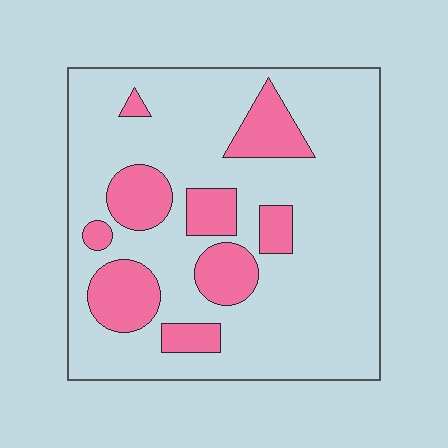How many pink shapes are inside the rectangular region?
9.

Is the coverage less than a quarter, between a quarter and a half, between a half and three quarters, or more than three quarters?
Less than a quarter.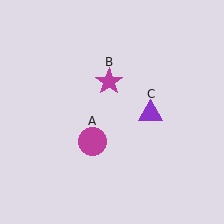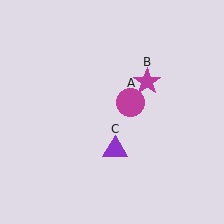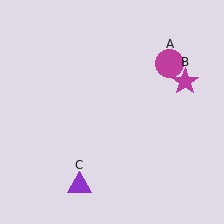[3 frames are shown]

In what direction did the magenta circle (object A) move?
The magenta circle (object A) moved up and to the right.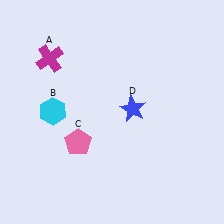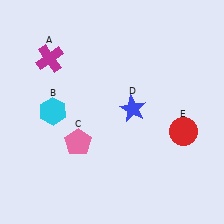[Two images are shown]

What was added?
A red circle (E) was added in Image 2.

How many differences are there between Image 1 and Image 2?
There is 1 difference between the two images.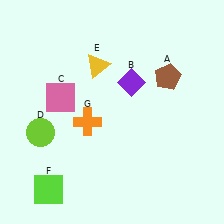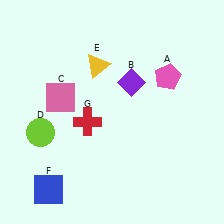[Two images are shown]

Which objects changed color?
A changed from brown to pink. F changed from lime to blue. G changed from orange to red.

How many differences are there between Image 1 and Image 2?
There are 3 differences between the two images.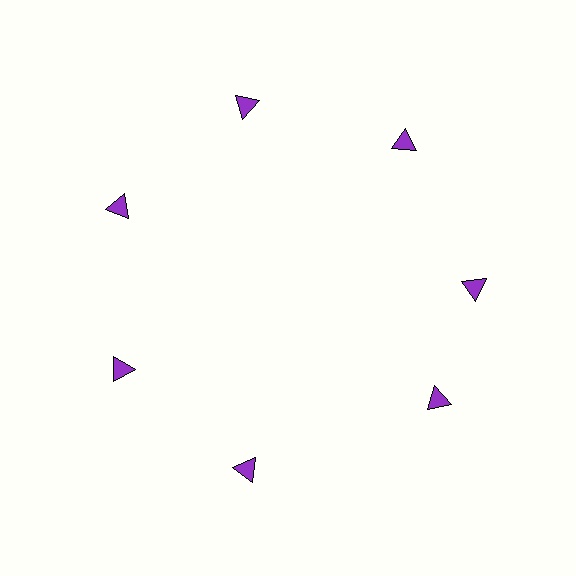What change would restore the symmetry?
The symmetry would be restored by rotating it back into even spacing with its neighbors so that all 7 triangles sit at equal angles and equal distance from the center.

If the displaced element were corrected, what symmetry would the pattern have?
It would have 7-fold rotational symmetry — the pattern would map onto itself every 51 degrees.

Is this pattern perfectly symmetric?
No. The 7 purple triangles are arranged in a ring, but one element near the 5 o'clock position is rotated out of alignment along the ring, breaking the 7-fold rotational symmetry.